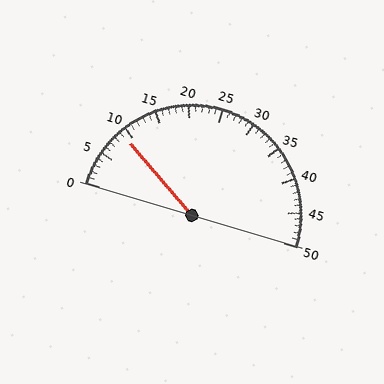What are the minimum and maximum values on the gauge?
The gauge ranges from 0 to 50.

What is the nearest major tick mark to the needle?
The nearest major tick mark is 10.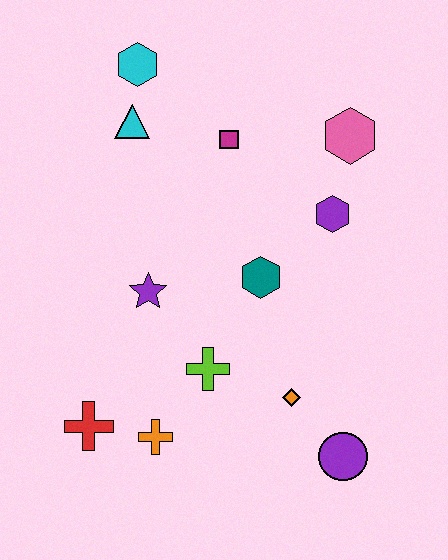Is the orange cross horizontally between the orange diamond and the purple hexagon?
No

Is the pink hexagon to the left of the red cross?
No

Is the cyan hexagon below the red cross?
No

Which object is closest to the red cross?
The orange cross is closest to the red cross.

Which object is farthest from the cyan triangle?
The purple circle is farthest from the cyan triangle.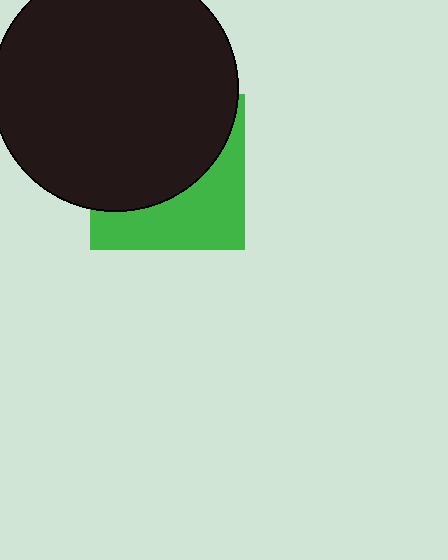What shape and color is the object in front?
The object in front is a black circle.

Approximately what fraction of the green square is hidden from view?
Roughly 59% of the green square is hidden behind the black circle.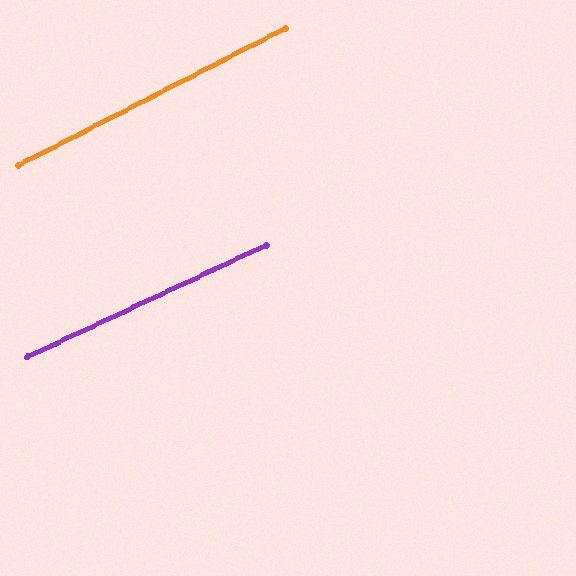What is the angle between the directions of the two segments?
Approximately 2 degrees.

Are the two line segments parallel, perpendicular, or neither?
Parallel — their directions differ by only 2.0°.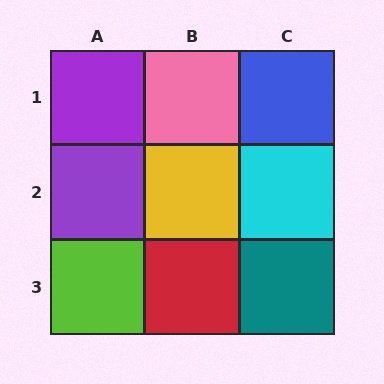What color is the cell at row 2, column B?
Yellow.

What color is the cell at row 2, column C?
Cyan.